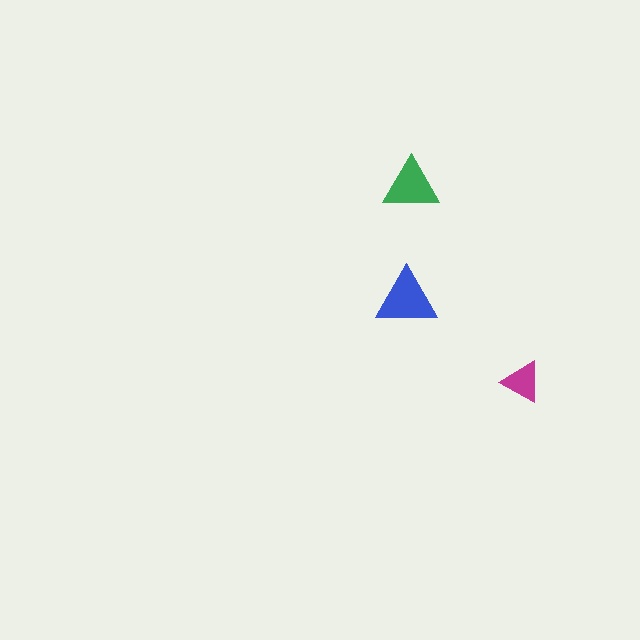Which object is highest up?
The green triangle is topmost.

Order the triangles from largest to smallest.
the blue one, the green one, the magenta one.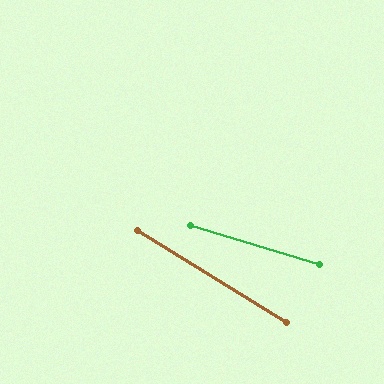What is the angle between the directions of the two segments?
Approximately 15 degrees.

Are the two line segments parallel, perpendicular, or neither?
Neither parallel nor perpendicular — they differ by about 15°.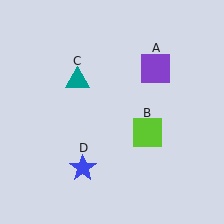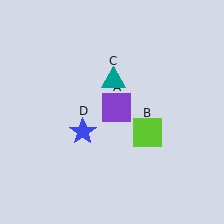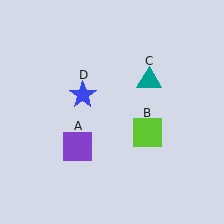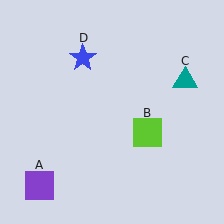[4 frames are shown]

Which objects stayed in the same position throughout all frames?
Lime square (object B) remained stationary.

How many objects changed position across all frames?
3 objects changed position: purple square (object A), teal triangle (object C), blue star (object D).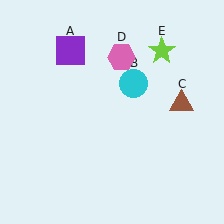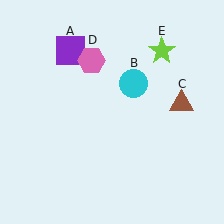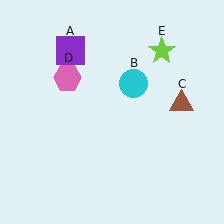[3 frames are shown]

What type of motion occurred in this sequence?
The pink hexagon (object D) rotated counterclockwise around the center of the scene.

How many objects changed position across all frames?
1 object changed position: pink hexagon (object D).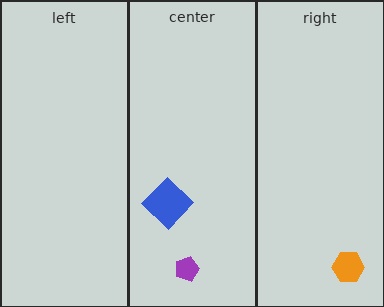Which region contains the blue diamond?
The center region.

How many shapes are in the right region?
1.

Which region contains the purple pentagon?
The center region.